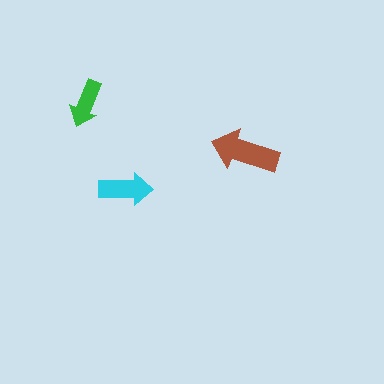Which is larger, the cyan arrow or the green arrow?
The cyan one.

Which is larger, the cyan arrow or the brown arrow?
The brown one.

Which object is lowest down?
The cyan arrow is bottommost.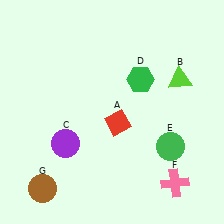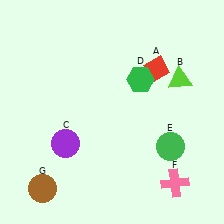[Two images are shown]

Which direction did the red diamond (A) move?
The red diamond (A) moved up.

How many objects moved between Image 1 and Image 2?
1 object moved between the two images.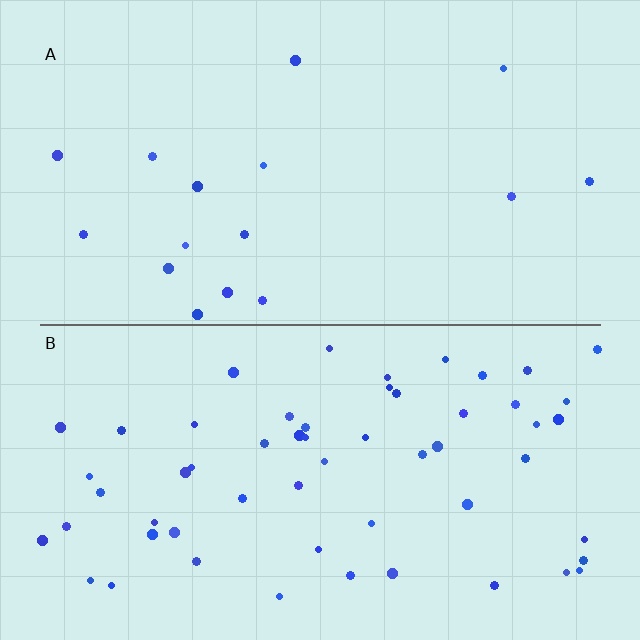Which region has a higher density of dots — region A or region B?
B (the bottom).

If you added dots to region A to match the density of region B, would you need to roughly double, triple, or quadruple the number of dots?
Approximately quadruple.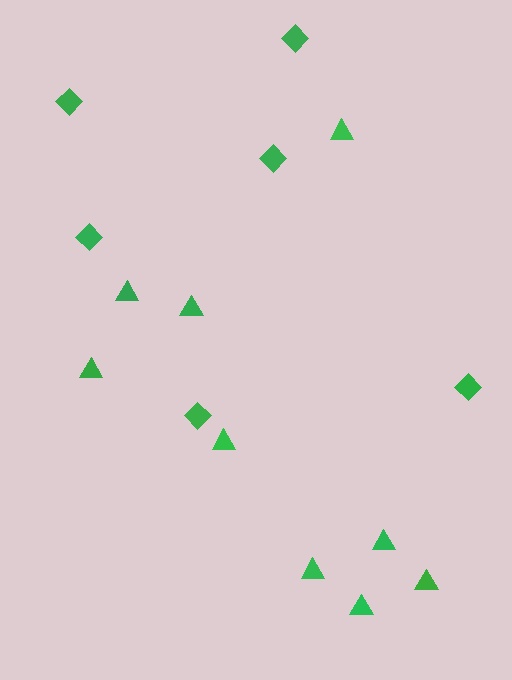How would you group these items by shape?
There are 2 groups: one group of diamonds (6) and one group of triangles (9).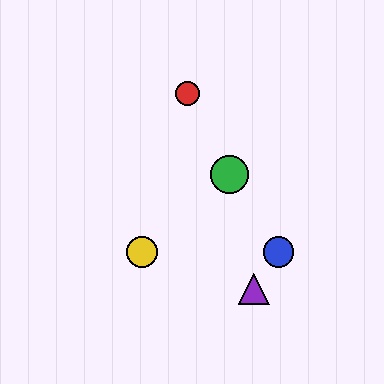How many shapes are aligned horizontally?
2 shapes (the blue circle, the yellow circle) are aligned horizontally.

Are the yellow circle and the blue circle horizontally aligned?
Yes, both are at y≈252.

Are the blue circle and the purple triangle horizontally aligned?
No, the blue circle is at y≈252 and the purple triangle is at y≈289.